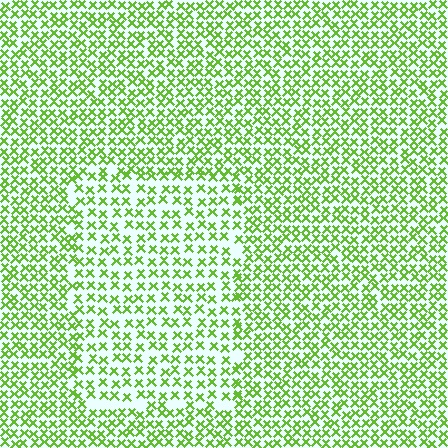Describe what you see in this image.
The image contains small lime elements arranged at two different densities. A rectangle-shaped region is visible where the elements are less densely packed than the surrounding area.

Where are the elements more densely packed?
The elements are more densely packed outside the rectangle boundary.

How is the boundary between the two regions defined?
The boundary is defined by a change in element density (approximately 1.6x ratio). All elements are the same color, size, and shape.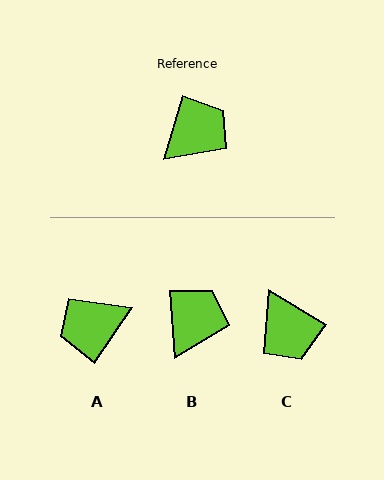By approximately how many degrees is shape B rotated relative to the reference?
Approximately 21 degrees counter-clockwise.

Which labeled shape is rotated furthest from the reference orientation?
A, about 162 degrees away.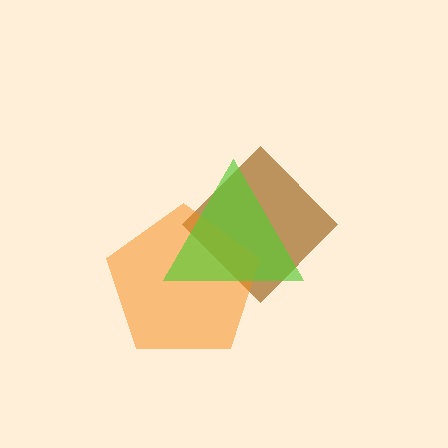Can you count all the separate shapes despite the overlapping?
Yes, there are 3 separate shapes.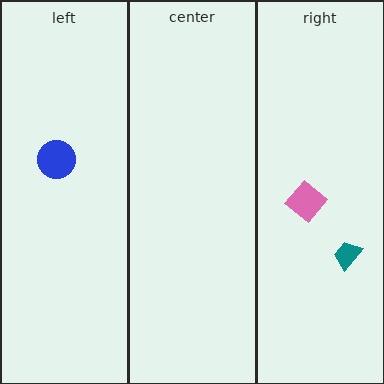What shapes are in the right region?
The teal trapezoid, the pink diamond.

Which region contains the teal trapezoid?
The right region.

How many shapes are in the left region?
1.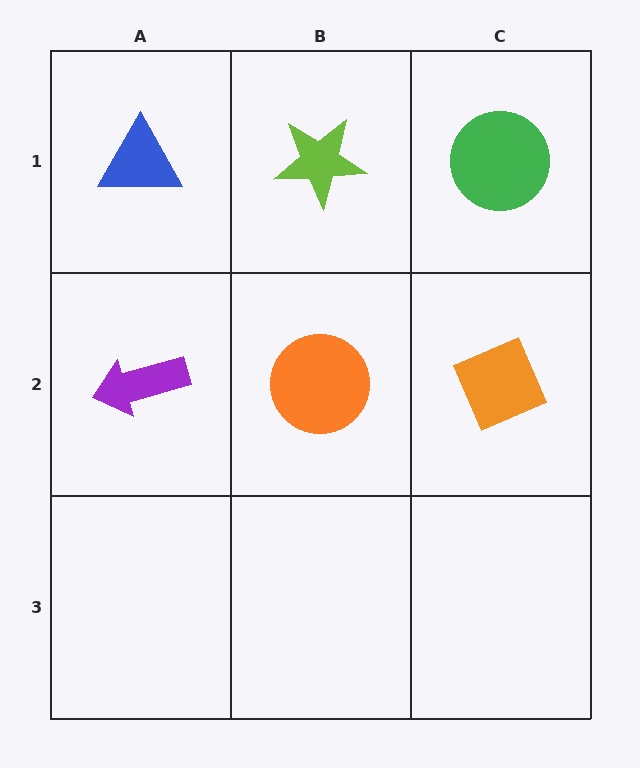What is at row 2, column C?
An orange diamond.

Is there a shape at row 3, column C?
No, that cell is empty.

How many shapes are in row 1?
3 shapes.